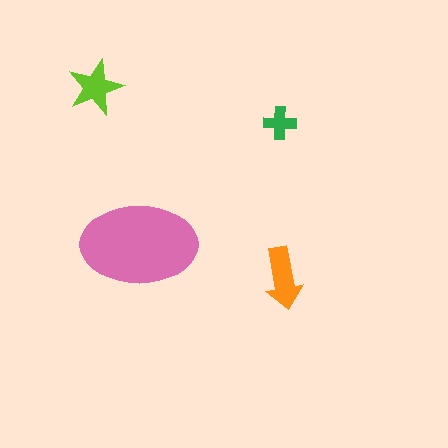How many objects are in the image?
There are 4 objects in the image.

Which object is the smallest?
The green cross.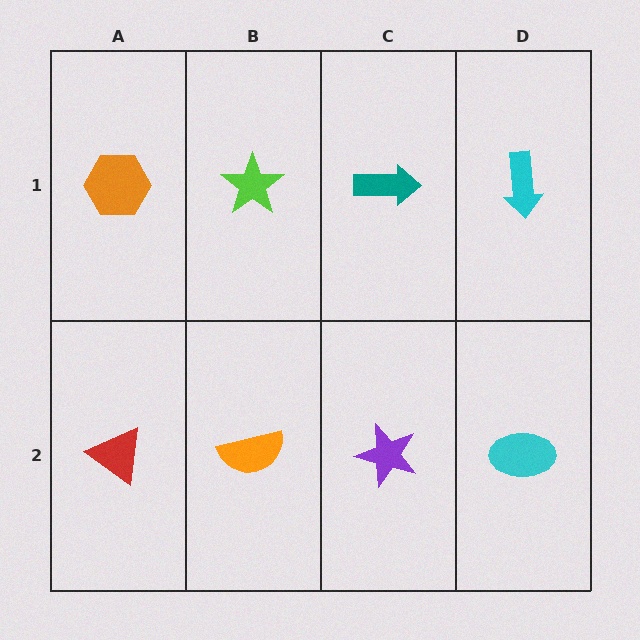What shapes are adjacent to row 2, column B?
A lime star (row 1, column B), a red triangle (row 2, column A), a purple star (row 2, column C).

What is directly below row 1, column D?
A cyan ellipse.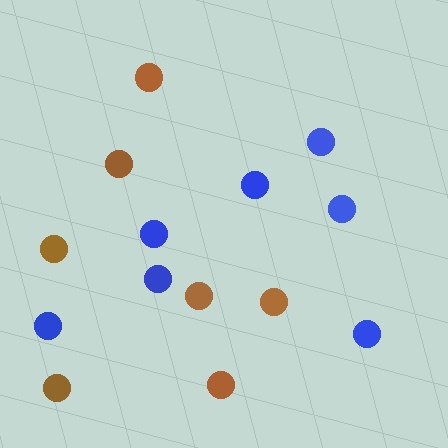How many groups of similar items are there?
There are 2 groups: one group of brown circles (7) and one group of blue circles (7).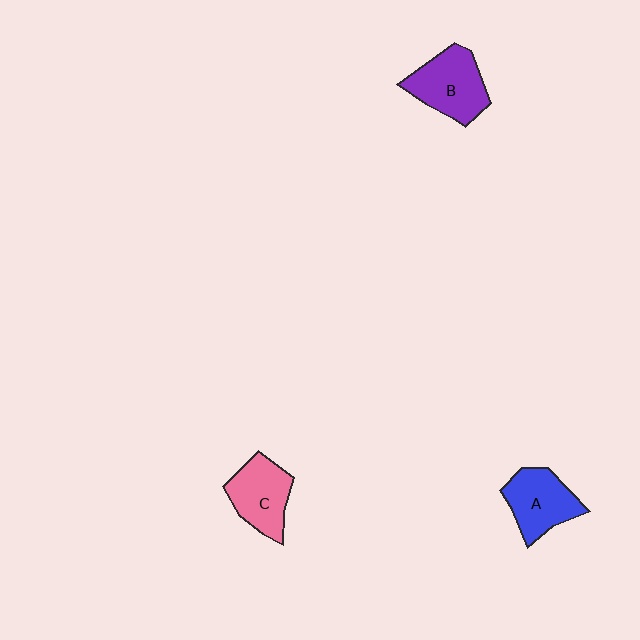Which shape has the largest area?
Shape B (purple).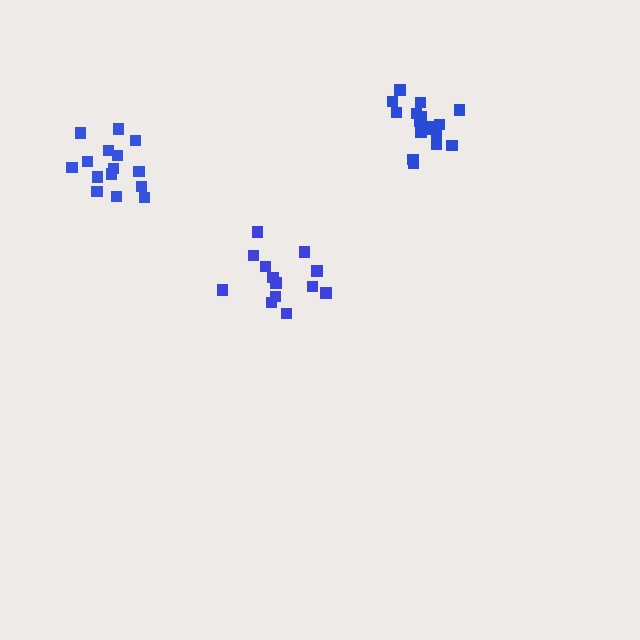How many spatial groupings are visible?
There are 3 spatial groupings.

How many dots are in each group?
Group 1: 13 dots, Group 2: 17 dots, Group 3: 15 dots (45 total).